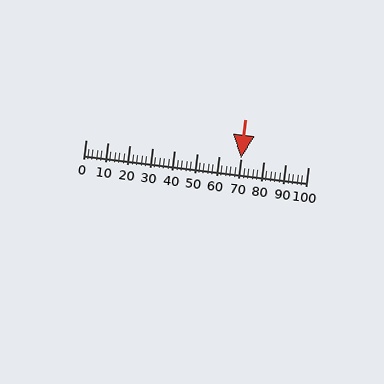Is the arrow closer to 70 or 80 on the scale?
The arrow is closer to 70.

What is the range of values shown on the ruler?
The ruler shows values from 0 to 100.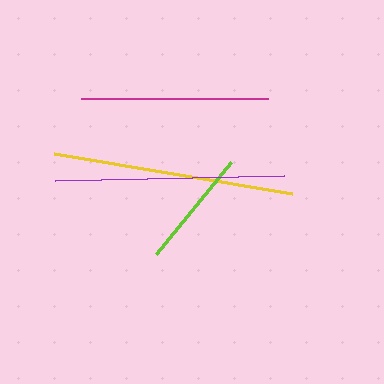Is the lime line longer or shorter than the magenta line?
The magenta line is longer than the lime line.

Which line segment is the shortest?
The lime line is the shortest at approximately 119 pixels.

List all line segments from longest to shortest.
From longest to shortest: yellow, purple, magenta, lime.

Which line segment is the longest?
The yellow line is the longest at approximately 242 pixels.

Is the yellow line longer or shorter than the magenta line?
The yellow line is longer than the magenta line.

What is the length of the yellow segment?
The yellow segment is approximately 242 pixels long.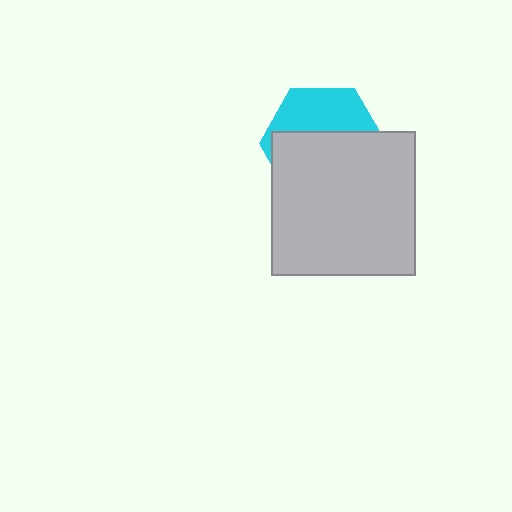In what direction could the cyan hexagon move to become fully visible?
The cyan hexagon could move up. That would shift it out from behind the light gray square entirely.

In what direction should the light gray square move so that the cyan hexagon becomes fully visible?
The light gray square should move down. That is the shortest direction to clear the overlap and leave the cyan hexagon fully visible.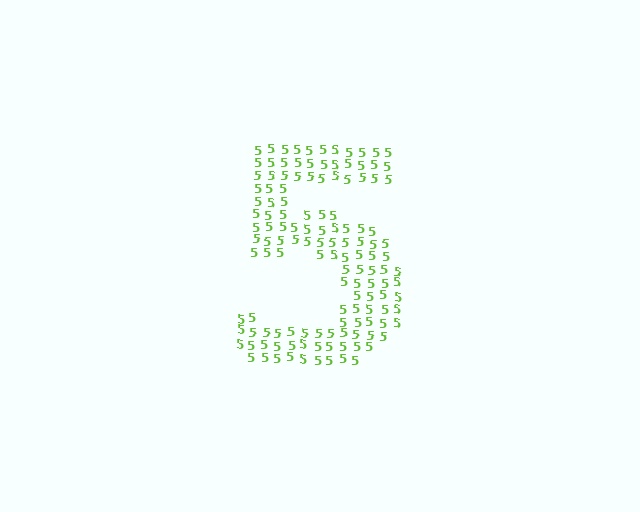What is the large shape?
The large shape is the digit 5.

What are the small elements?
The small elements are digit 5's.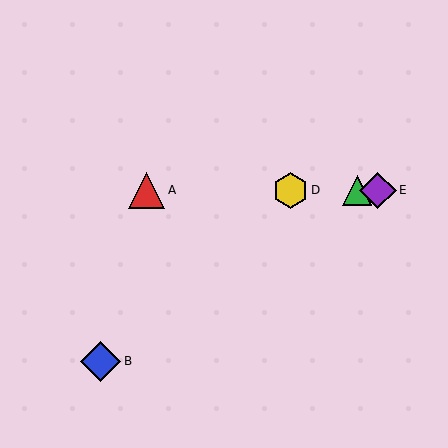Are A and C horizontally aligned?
Yes, both are at y≈191.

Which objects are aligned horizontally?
Objects A, C, D, E are aligned horizontally.